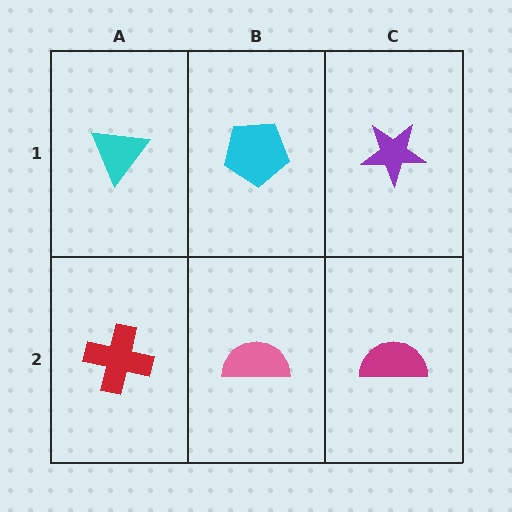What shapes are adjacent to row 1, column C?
A magenta semicircle (row 2, column C), a cyan pentagon (row 1, column B).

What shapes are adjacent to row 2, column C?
A purple star (row 1, column C), a pink semicircle (row 2, column B).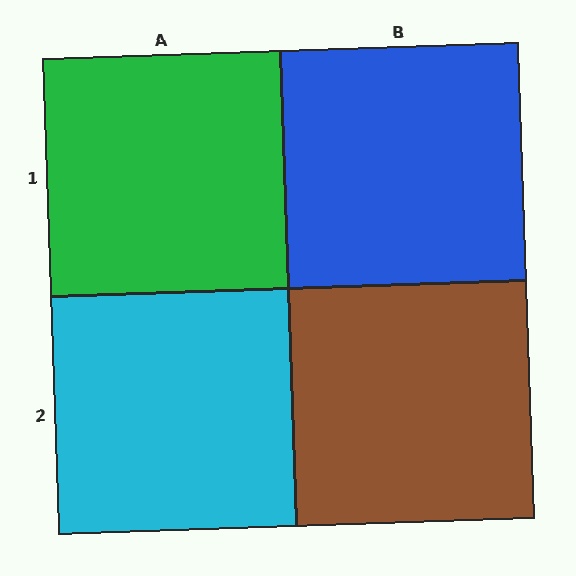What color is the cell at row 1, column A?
Green.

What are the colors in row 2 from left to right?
Cyan, brown.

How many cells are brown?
1 cell is brown.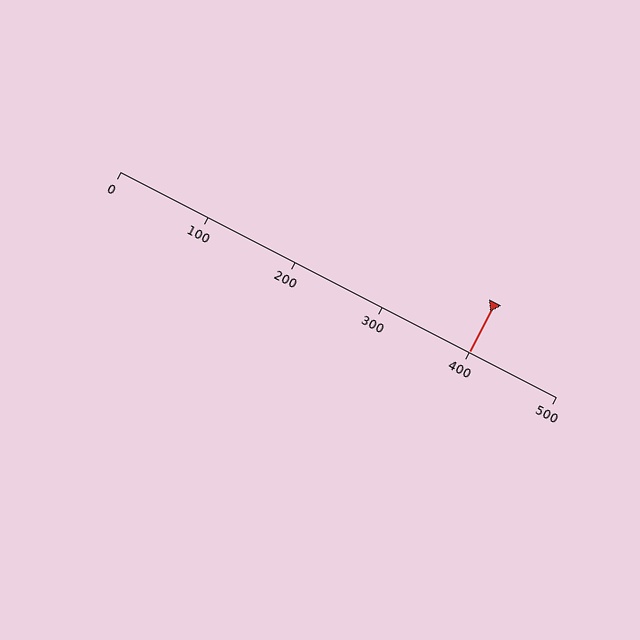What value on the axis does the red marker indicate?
The marker indicates approximately 400.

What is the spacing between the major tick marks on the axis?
The major ticks are spaced 100 apart.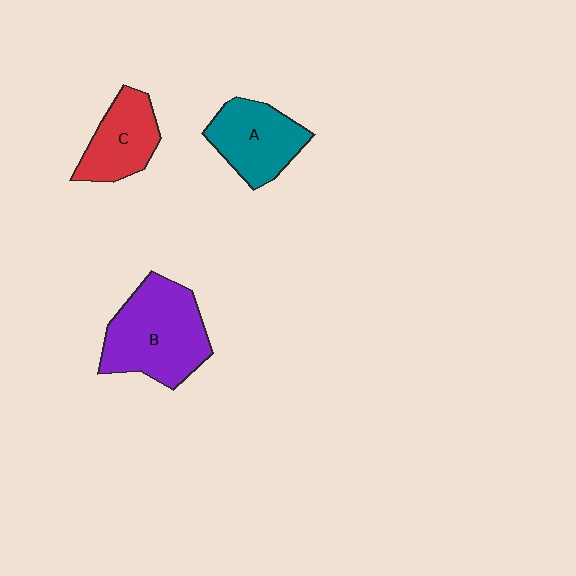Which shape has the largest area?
Shape B (purple).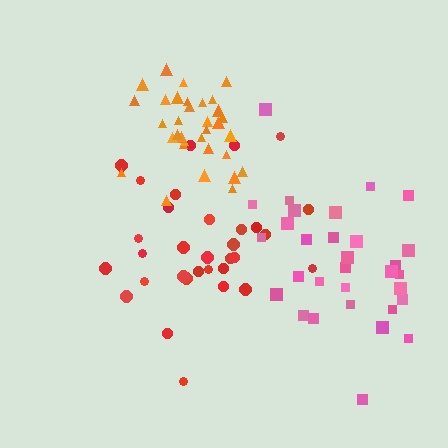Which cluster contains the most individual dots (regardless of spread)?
Orange (34).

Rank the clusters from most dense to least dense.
orange, red, pink.